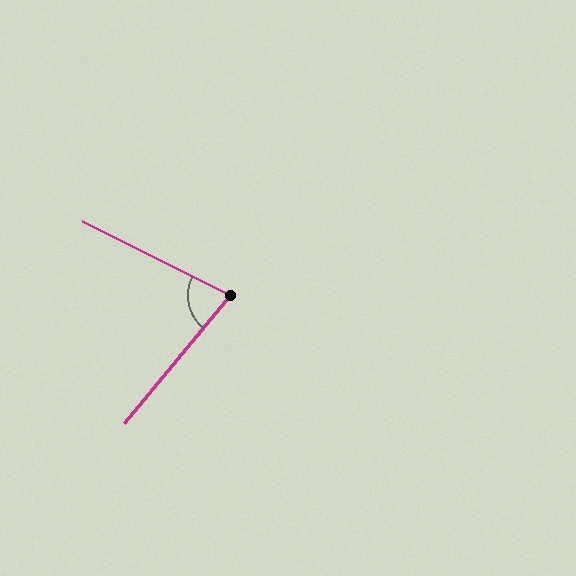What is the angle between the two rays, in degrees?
Approximately 77 degrees.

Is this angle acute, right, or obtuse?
It is acute.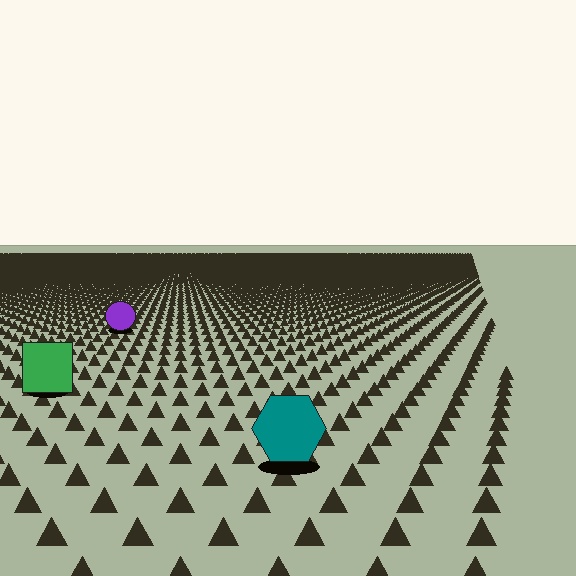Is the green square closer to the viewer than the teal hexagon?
No. The teal hexagon is closer — you can tell from the texture gradient: the ground texture is coarser near it.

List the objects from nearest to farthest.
From nearest to farthest: the teal hexagon, the green square, the purple circle.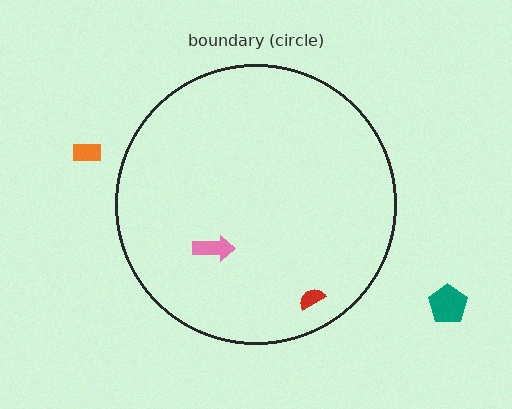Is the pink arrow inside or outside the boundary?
Inside.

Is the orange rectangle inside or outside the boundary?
Outside.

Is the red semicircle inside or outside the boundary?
Inside.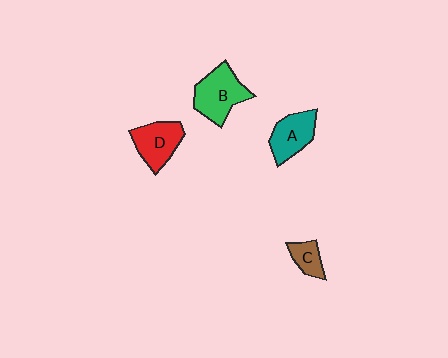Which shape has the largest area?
Shape B (green).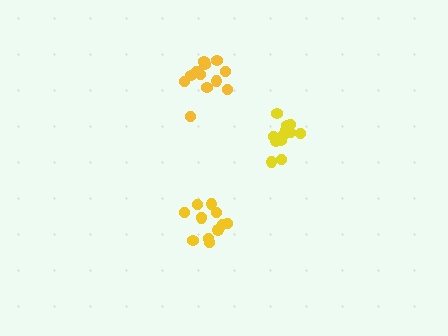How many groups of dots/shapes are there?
There are 3 groups.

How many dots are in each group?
Group 1: 12 dots, Group 2: 12 dots, Group 3: 12 dots (36 total).